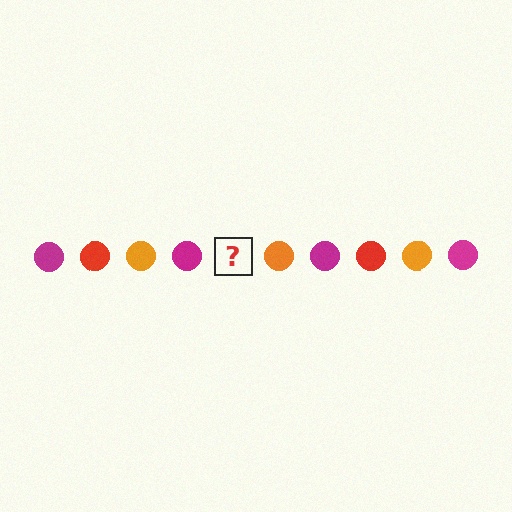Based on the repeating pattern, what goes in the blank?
The blank should be a red circle.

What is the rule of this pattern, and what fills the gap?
The rule is that the pattern cycles through magenta, red, orange circles. The gap should be filled with a red circle.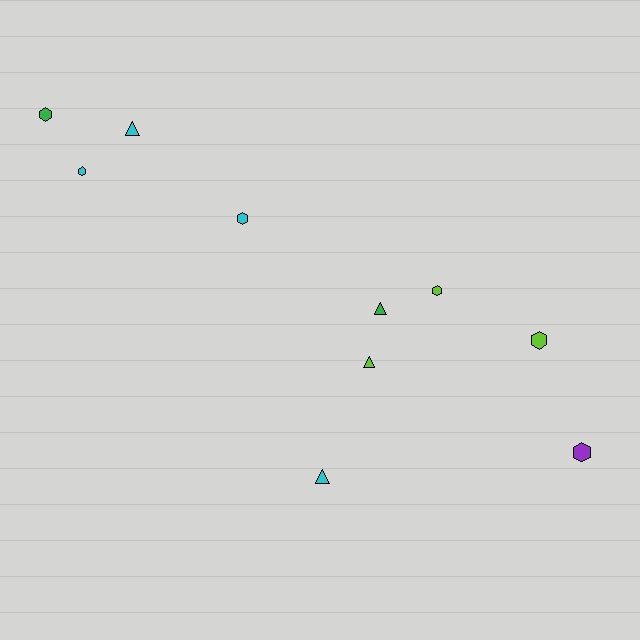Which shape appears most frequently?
Hexagon, with 6 objects.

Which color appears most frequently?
Cyan, with 4 objects.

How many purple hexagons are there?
There is 1 purple hexagon.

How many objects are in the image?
There are 10 objects.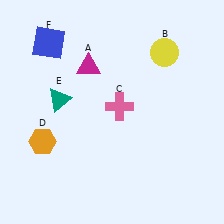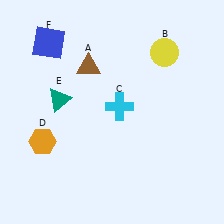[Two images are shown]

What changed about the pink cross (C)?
In Image 1, C is pink. In Image 2, it changed to cyan.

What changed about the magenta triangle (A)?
In Image 1, A is magenta. In Image 2, it changed to brown.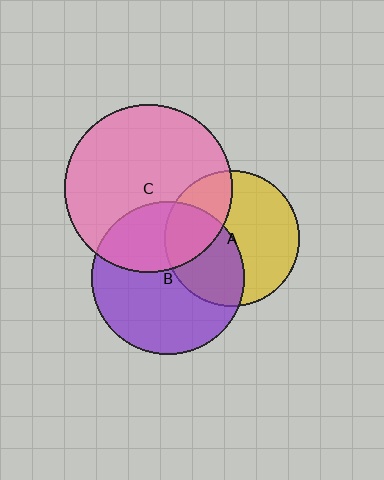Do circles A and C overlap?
Yes.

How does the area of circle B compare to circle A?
Approximately 1.3 times.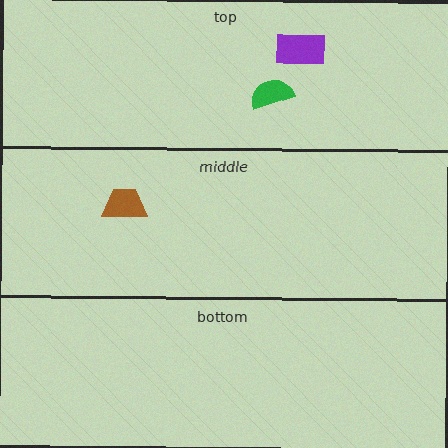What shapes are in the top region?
The purple rectangle, the green semicircle.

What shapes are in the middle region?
The brown trapezoid.